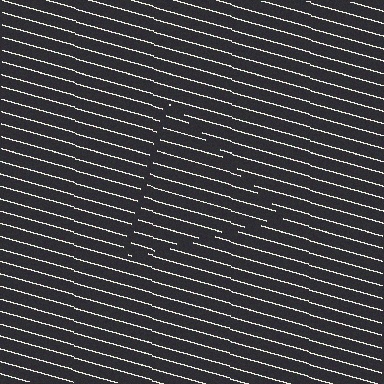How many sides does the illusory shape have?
3 sides — the line-ends trace a triangle.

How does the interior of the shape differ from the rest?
The interior of the shape contains the same grating, shifted by half a period — the contour is defined by the phase discontinuity where line-ends from the inner and outer gratings abut.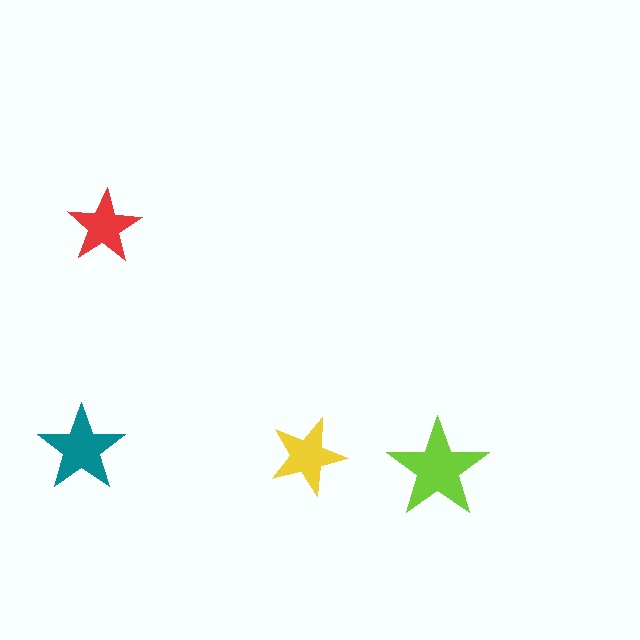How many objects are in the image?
There are 4 objects in the image.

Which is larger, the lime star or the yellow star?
The lime one.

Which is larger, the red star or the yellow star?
The yellow one.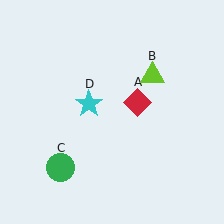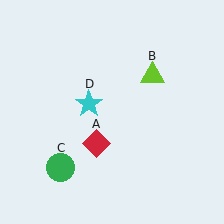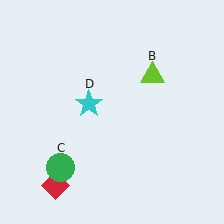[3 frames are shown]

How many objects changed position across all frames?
1 object changed position: red diamond (object A).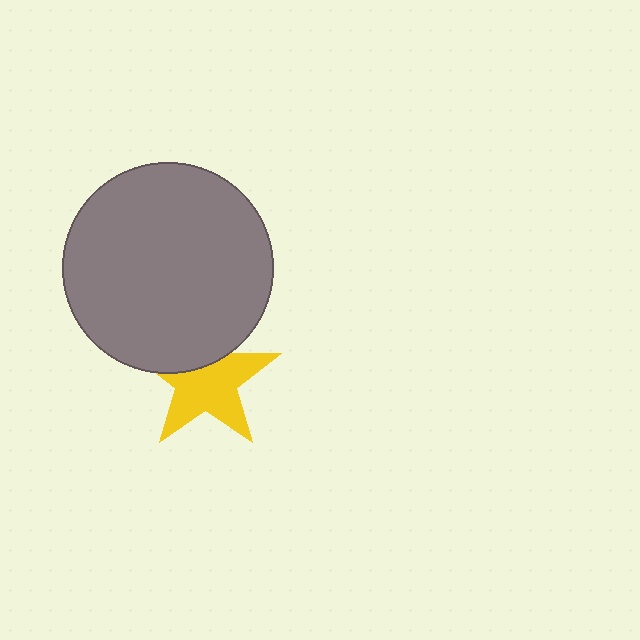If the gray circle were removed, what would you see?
You would see the complete yellow star.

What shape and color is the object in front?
The object in front is a gray circle.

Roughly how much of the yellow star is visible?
Most of it is visible (roughly 67%).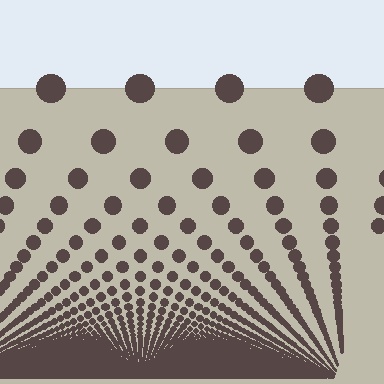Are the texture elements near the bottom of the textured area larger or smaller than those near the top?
Smaller. The gradient is inverted — elements near the bottom are smaller and denser.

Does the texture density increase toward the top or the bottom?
Density increases toward the bottom.